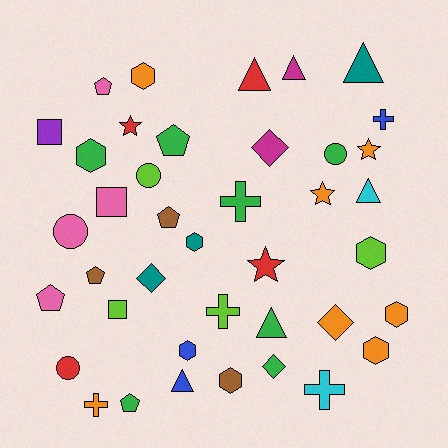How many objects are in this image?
There are 40 objects.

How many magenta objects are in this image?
There are 2 magenta objects.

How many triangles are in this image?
There are 6 triangles.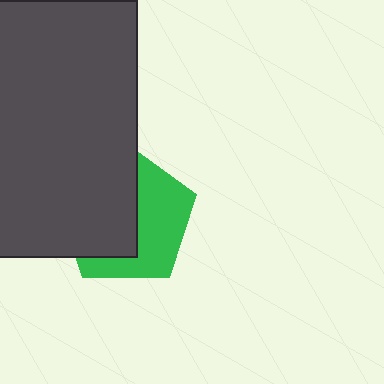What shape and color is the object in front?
The object in front is a dark gray rectangle.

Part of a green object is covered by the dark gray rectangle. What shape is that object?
It is a pentagon.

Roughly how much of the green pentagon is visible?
About half of it is visible (roughly 48%).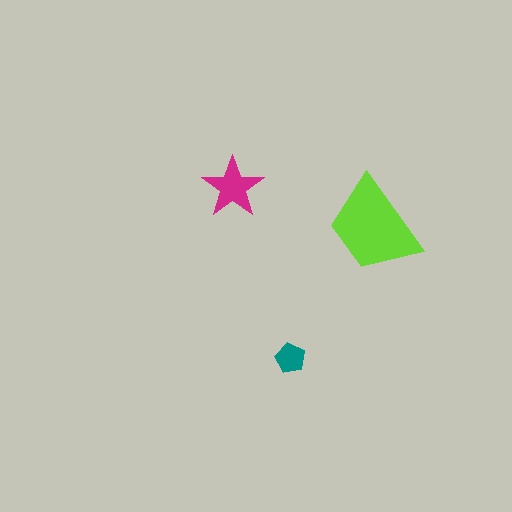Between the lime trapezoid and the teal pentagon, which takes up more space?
The lime trapezoid.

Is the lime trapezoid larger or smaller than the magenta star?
Larger.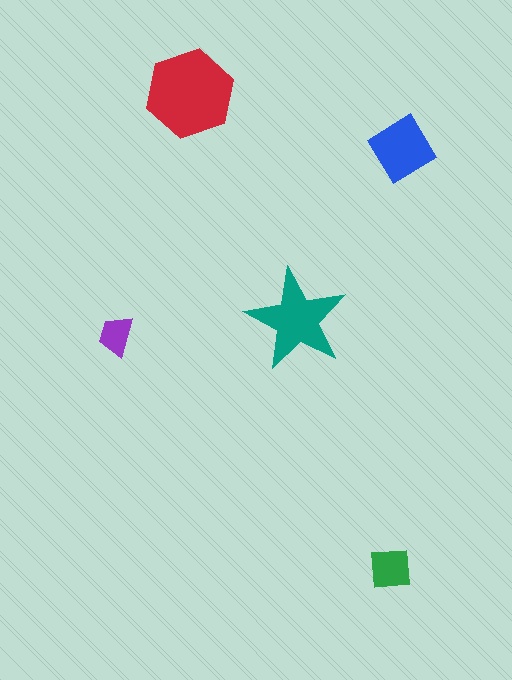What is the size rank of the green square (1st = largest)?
4th.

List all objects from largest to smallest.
The red hexagon, the teal star, the blue diamond, the green square, the purple trapezoid.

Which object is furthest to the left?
The purple trapezoid is leftmost.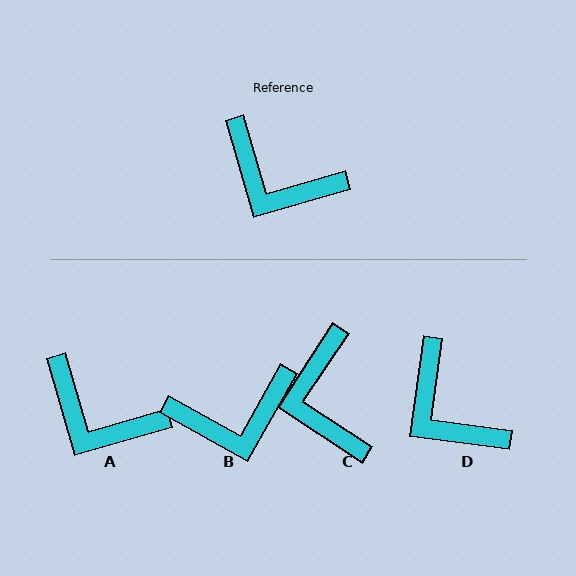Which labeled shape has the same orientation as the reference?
A.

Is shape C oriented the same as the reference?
No, it is off by about 49 degrees.